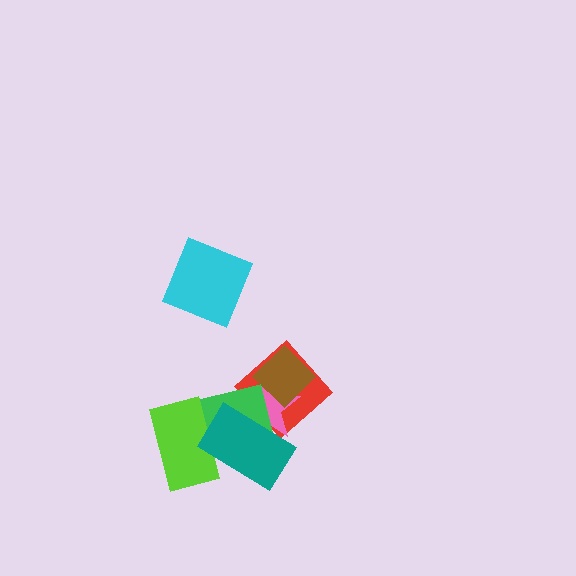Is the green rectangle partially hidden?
Yes, it is partially covered by another shape.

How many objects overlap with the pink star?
4 objects overlap with the pink star.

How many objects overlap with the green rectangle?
4 objects overlap with the green rectangle.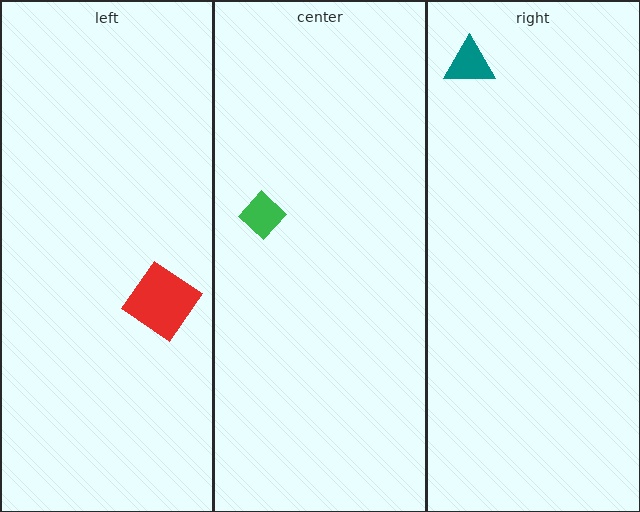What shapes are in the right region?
The teal triangle.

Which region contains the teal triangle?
The right region.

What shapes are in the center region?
The green diamond.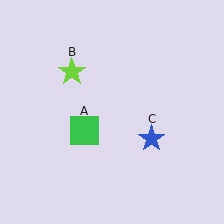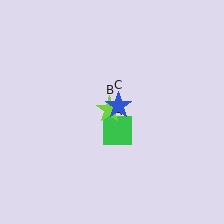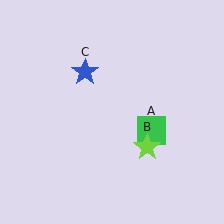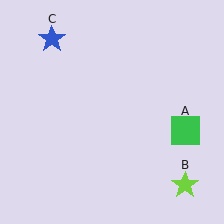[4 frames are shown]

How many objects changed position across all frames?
3 objects changed position: green square (object A), lime star (object B), blue star (object C).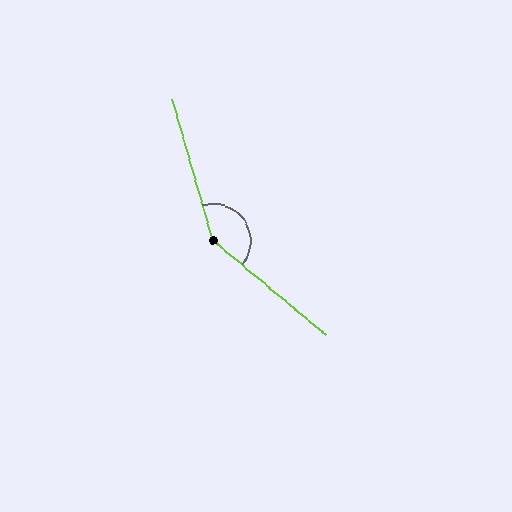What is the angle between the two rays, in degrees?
Approximately 146 degrees.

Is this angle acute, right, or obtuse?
It is obtuse.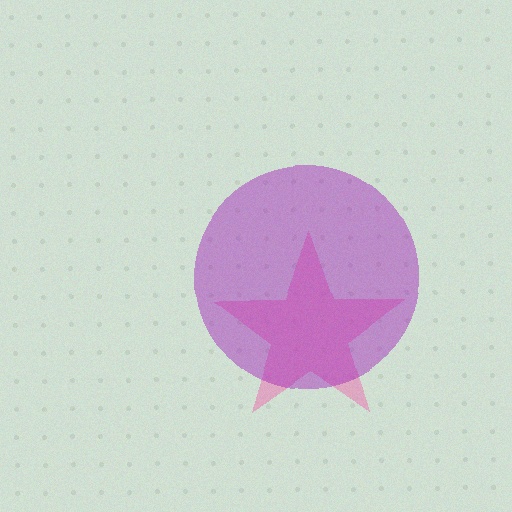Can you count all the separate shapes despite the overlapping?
Yes, there are 2 separate shapes.